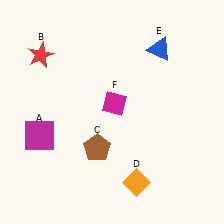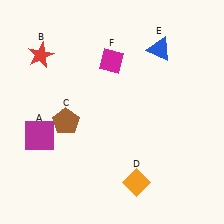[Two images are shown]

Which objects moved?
The objects that moved are: the brown pentagon (C), the magenta diamond (F).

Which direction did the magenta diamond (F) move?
The magenta diamond (F) moved up.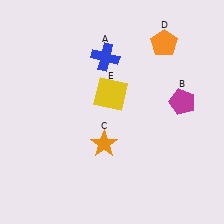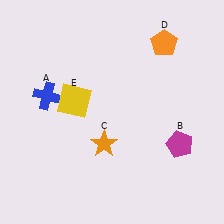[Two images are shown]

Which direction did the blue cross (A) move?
The blue cross (A) moved left.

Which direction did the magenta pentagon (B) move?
The magenta pentagon (B) moved down.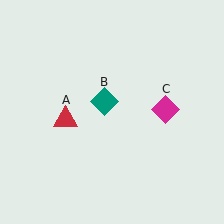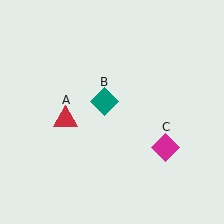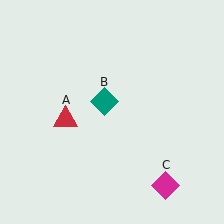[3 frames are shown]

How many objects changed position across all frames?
1 object changed position: magenta diamond (object C).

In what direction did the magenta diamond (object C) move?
The magenta diamond (object C) moved down.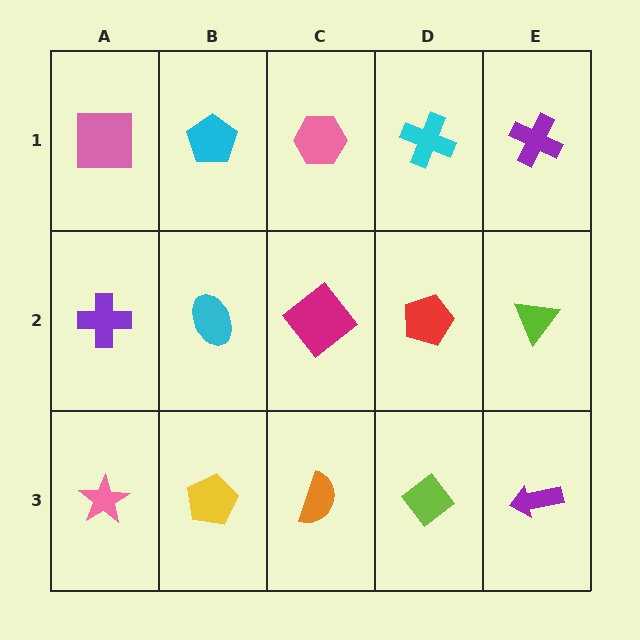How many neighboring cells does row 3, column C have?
3.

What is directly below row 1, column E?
A lime triangle.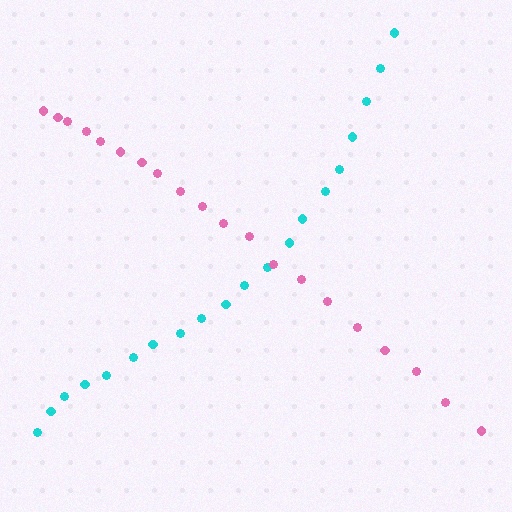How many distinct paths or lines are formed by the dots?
There are 2 distinct paths.